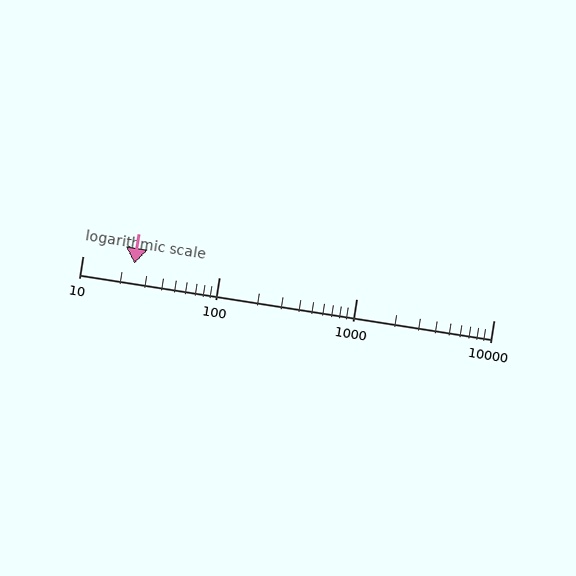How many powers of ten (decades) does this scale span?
The scale spans 3 decades, from 10 to 10000.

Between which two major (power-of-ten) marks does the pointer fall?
The pointer is between 10 and 100.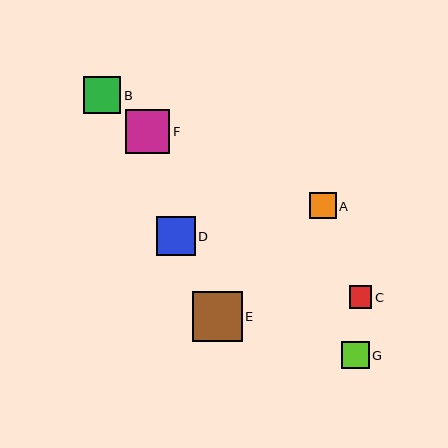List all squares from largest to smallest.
From largest to smallest: E, F, D, B, G, A, C.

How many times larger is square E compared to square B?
Square E is approximately 1.3 times the size of square B.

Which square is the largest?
Square E is the largest with a size of approximately 50 pixels.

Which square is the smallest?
Square C is the smallest with a size of approximately 23 pixels.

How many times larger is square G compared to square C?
Square G is approximately 1.2 times the size of square C.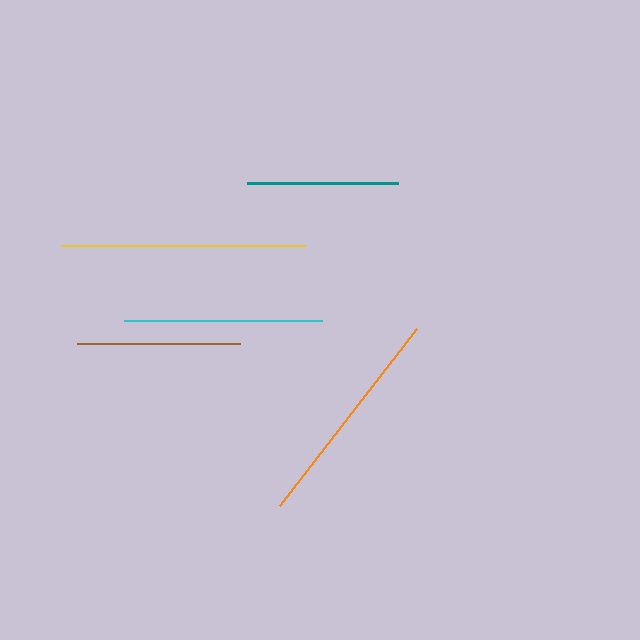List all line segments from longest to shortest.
From longest to shortest: yellow, orange, cyan, brown, teal.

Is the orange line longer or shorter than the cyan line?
The orange line is longer than the cyan line.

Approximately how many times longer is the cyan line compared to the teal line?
The cyan line is approximately 1.3 times the length of the teal line.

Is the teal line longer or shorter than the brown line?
The brown line is longer than the teal line.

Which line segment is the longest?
The yellow line is the longest at approximately 245 pixels.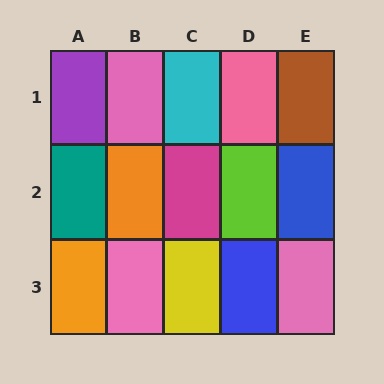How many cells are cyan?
1 cell is cyan.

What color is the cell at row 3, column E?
Pink.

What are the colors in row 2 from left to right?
Teal, orange, magenta, lime, blue.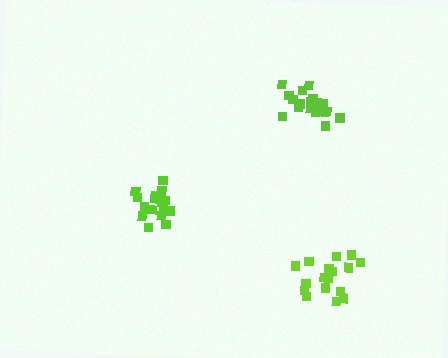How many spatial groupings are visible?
There are 3 spatial groupings.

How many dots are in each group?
Group 1: 17 dots, Group 2: 18 dots, Group 3: 18 dots (53 total).